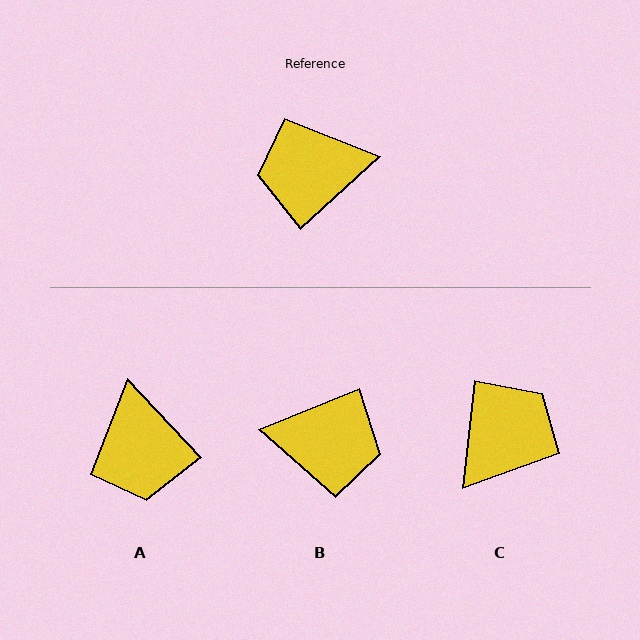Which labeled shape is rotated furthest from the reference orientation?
B, about 160 degrees away.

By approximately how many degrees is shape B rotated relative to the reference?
Approximately 160 degrees counter-clockwise.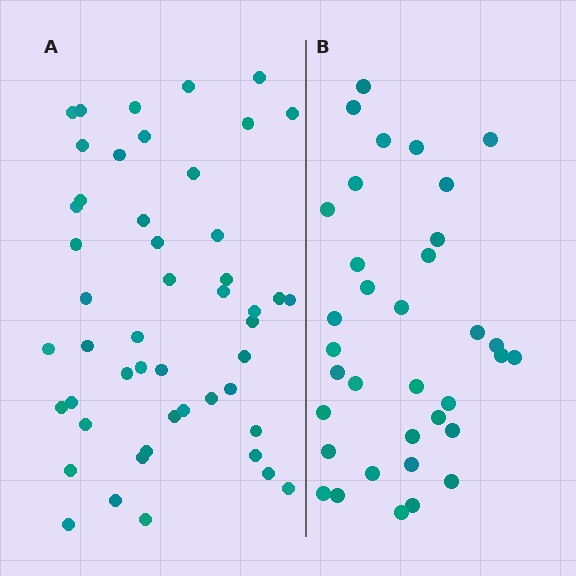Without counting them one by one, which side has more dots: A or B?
Region A (the left region) has more dots.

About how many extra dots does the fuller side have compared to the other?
Region A has approximately 15 more dots than region B.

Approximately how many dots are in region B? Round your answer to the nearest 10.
About 40 dots. (The exact count is 35, which rounds to 40.)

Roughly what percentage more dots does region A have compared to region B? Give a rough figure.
About 40% more.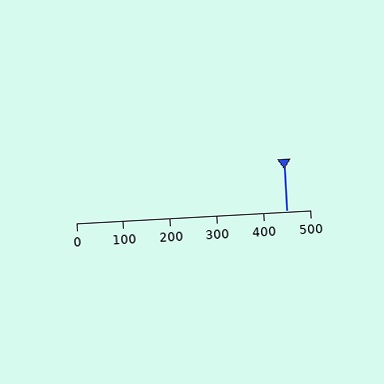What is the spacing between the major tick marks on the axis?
The major ticks are spaced 100 apart.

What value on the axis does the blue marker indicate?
The marker indicates approximately 450.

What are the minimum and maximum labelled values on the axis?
The axis runs from 0 to 500.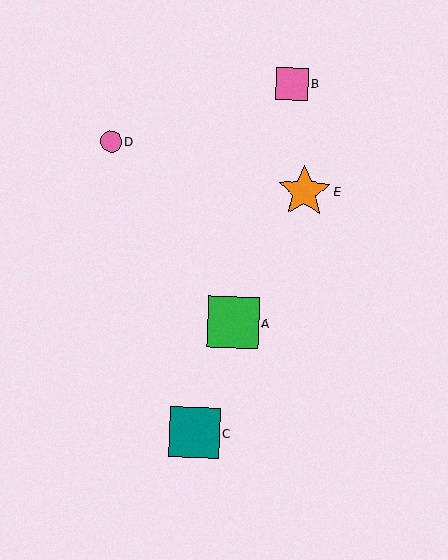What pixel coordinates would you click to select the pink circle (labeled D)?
Click at (111, 141) to select the pink circle D.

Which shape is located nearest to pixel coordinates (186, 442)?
The teal square (labeled C) at (194, 433) is nearest to that location.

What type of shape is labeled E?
Shape E is an orange star.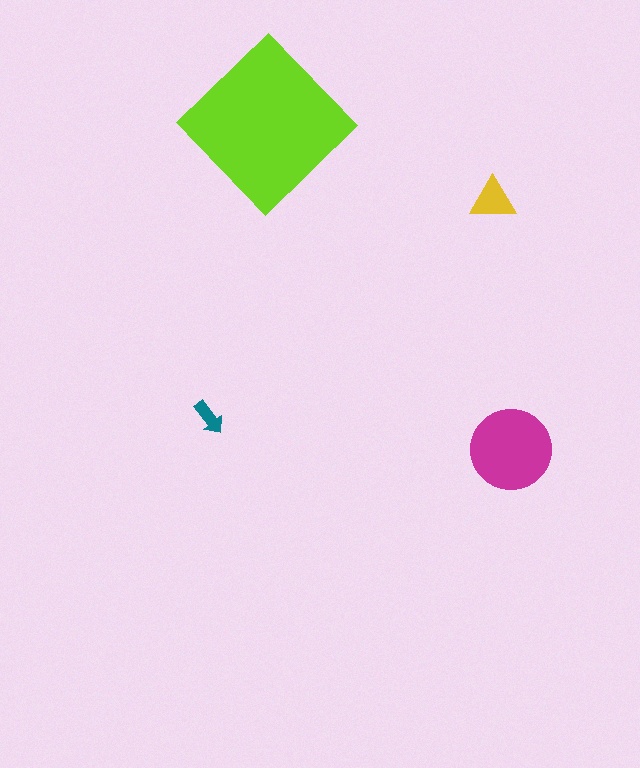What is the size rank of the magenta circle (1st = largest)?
2nd.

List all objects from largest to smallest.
The lime diamond, the magenta circle, the yellow triangle, the teal arrow.